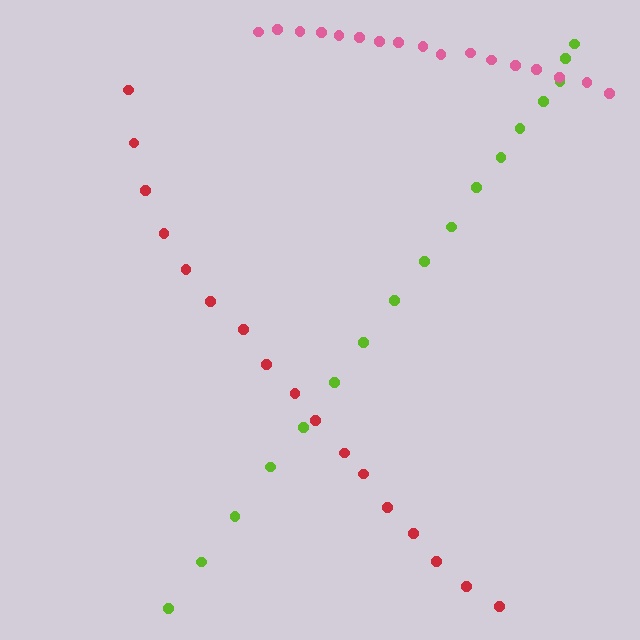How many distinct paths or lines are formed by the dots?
There are 3 distinct paths.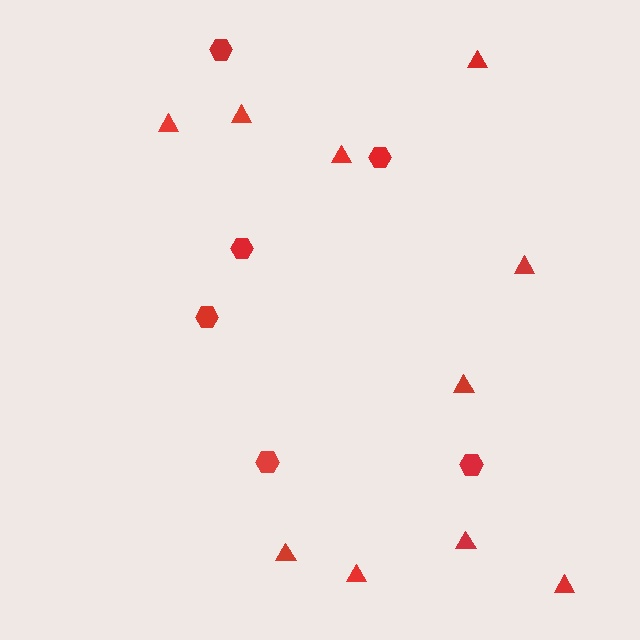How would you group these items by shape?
There are 2 groups: one group of triangles (10) and one group of hexagons (6).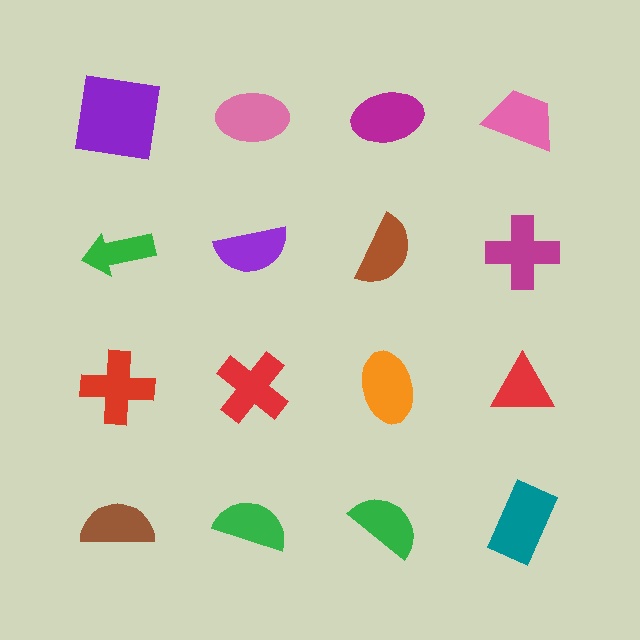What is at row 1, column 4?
A pink trapezoid.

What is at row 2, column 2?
A purple semicircle.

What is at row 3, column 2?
A red cross.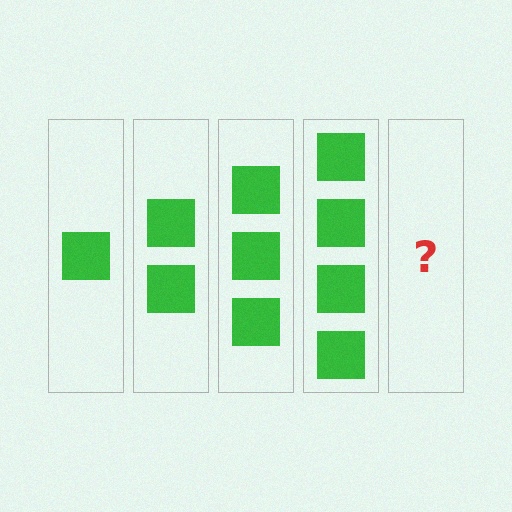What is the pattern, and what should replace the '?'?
The pattern is that each step adds one more square. The '?' should be 5 squares.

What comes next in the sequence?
The next element should be 5 squares.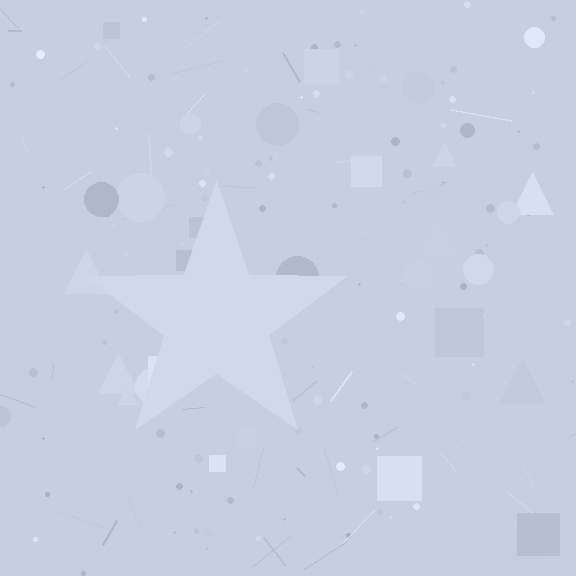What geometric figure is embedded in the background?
A star is embedded in the background.